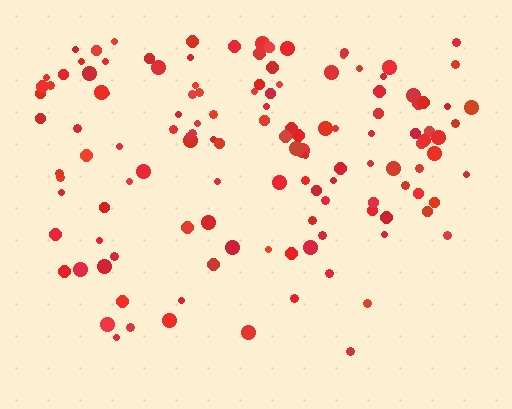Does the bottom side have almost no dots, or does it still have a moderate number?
Still a moderate number, just noticeably fewer than the top.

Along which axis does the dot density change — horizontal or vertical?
Vertical.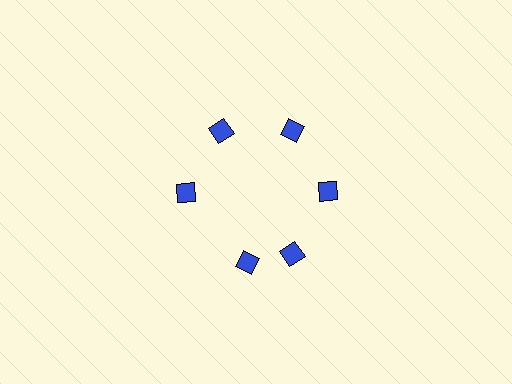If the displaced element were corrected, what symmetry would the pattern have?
It would have 6-fold rotational symmetry — the pattern would map onto itself every 60 degrees.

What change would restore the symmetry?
The symmetry would be restored by rotating it back into even spacing with its neighbors so that all 6 diamonds sit at equal angles and equal distance from the center.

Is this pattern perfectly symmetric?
No. The 6 blue diamonds are arranged in a ring, but one element near the 7 o'clock position is rotated out of alignment along the ring, breaking the 6-fold rotational symmetry.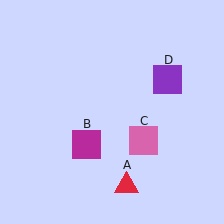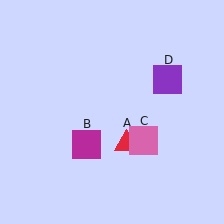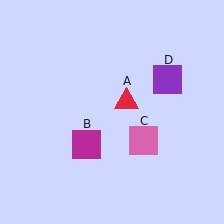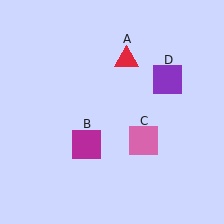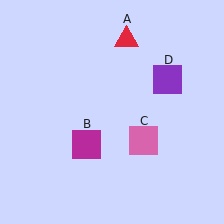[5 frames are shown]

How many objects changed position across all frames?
1 object changed position: red triangle (object A).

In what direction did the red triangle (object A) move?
The red triangle (object A) moved up.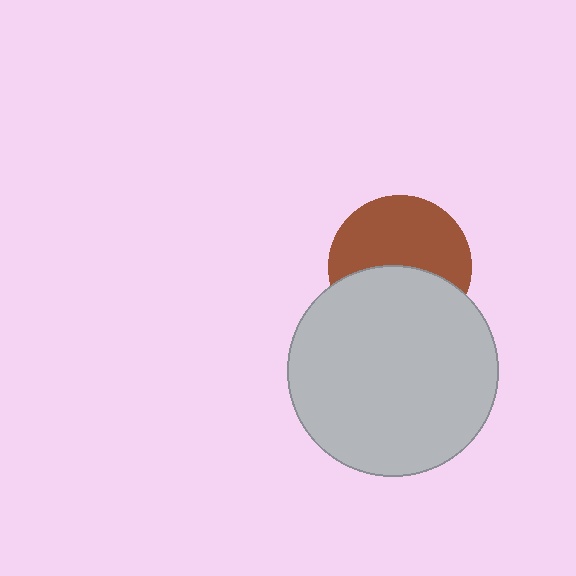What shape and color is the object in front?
The object in front is a light gray circle.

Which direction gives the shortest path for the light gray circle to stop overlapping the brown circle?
Moving down gives the shortest separation.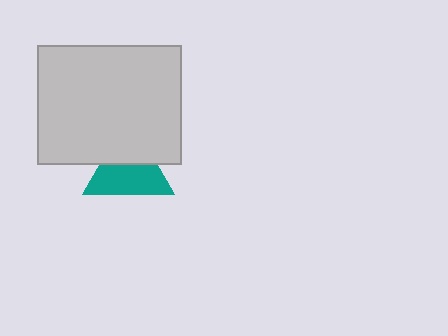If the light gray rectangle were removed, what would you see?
You would see the complete teal triangle.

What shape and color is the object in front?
The object in front is a light gray rectangle.